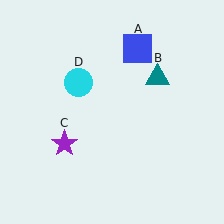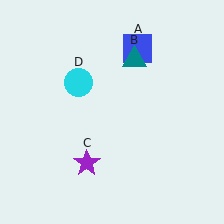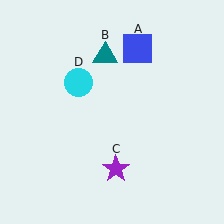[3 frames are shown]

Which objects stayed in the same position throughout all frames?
Blue square (object A) and cyan circle (object D) remained stationary.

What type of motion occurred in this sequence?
The teal triangle (object B), purple star (object C) rotated counterclockwise around the center of the scene.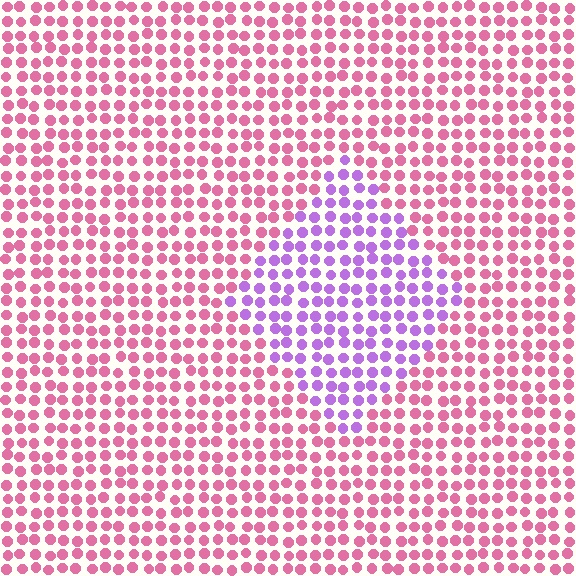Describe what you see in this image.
The image is filled with small pink elements in a uniform arrangement. A diamond-shaped region is visible where the elements are tinted to a slightly different hue, forming a subtle color boundary.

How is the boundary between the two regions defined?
The boundary is defined purely by a slight shift in hue (about 52 degrees). Spacing, size, and orientation are identical on both sides.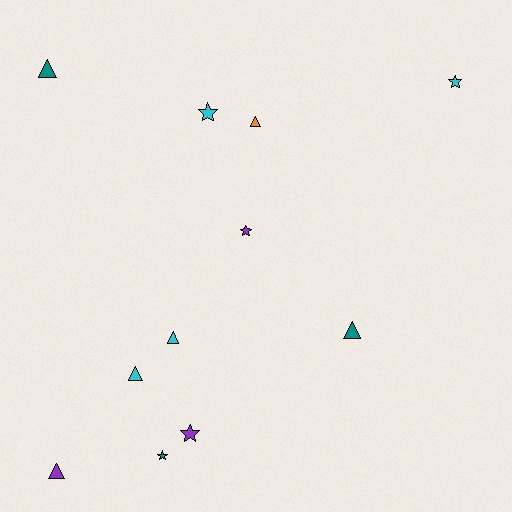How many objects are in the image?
There are 11 objects.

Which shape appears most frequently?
Triangle, with 6 objects.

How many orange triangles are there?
There is 1 orange triangle.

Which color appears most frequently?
Cyan, with 4 objects.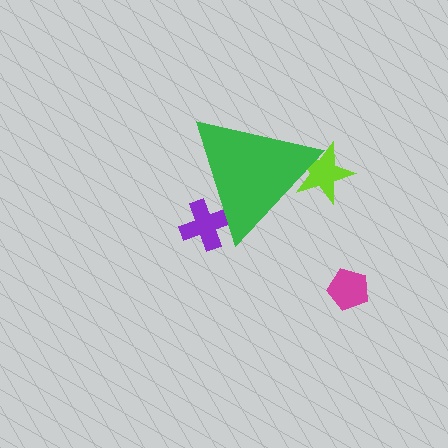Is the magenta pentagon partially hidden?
No, the magenta pentagon is fully visible.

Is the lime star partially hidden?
Yes, the lime star is partially hidden behind the green triangle.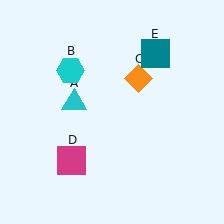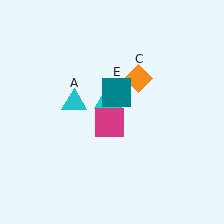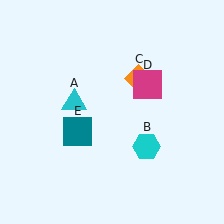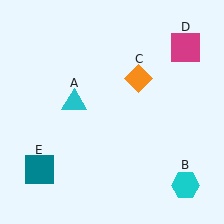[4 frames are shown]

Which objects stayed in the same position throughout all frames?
Cyan triangle (object A) and orange diamond (object C) remained stationary.